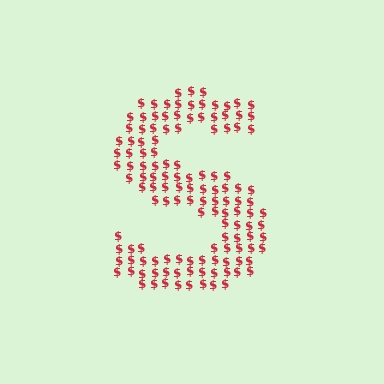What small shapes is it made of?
It is made of small dollar signs.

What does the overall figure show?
The overall figure shows the letter S.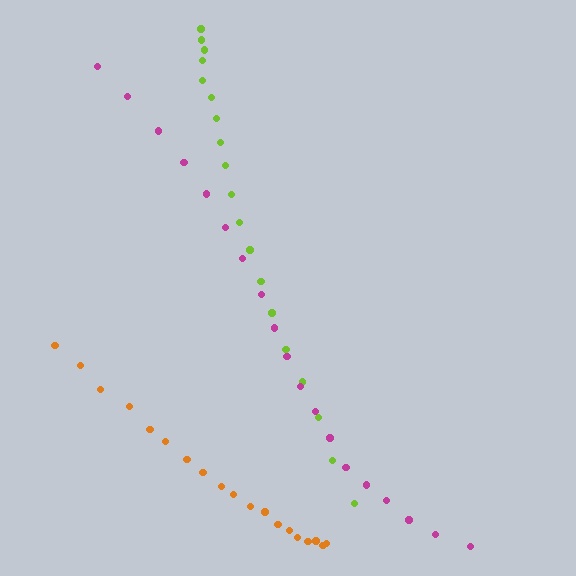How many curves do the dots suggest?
There are 3 distinct paths.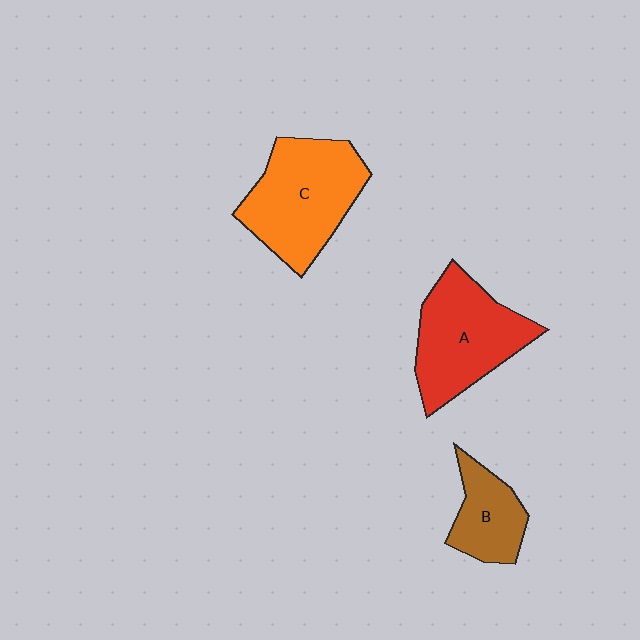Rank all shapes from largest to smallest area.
From largest to smallest: C (orange), A (red), B (brown).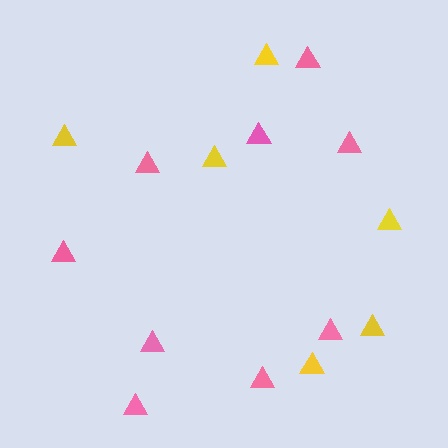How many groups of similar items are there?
There are 2 groups: one group of yellow triangles (6) and one group of pink triangles (9).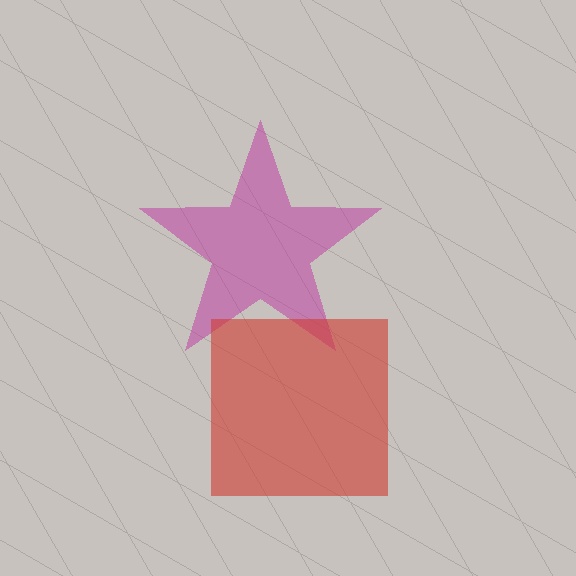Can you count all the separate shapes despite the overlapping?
Yes, there are 2 separate shapes.